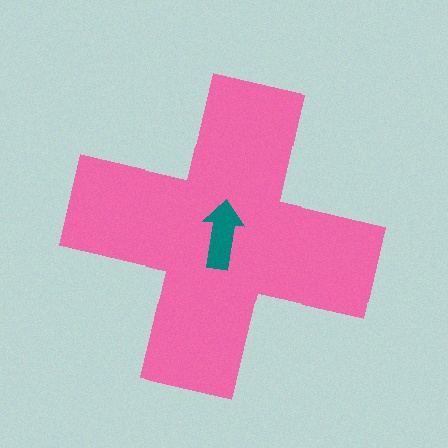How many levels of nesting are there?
2.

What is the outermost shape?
The pink cross.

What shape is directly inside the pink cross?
The teal arrow.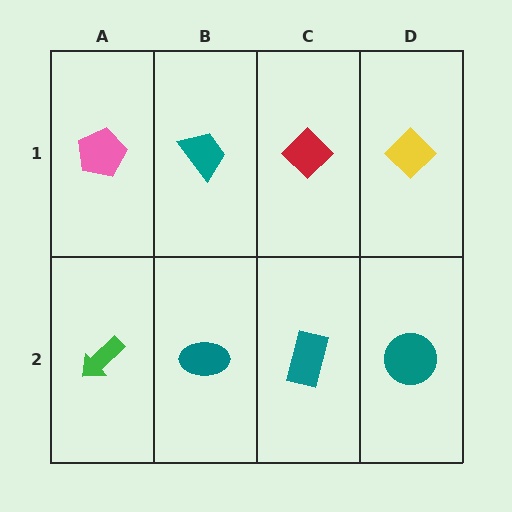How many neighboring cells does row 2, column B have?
3.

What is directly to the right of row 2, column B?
A teal rectangle.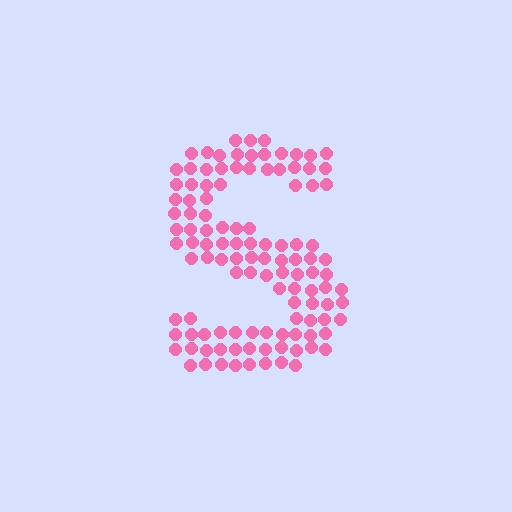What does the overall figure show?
The overall figure shows the letter S.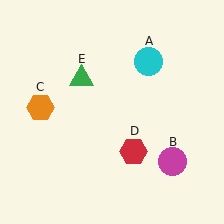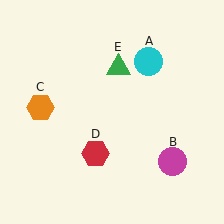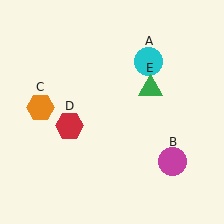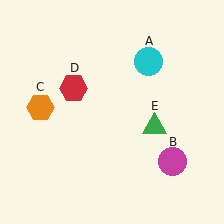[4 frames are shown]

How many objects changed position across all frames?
2 objects changed position: red hexagon (object D), green triangle (object E).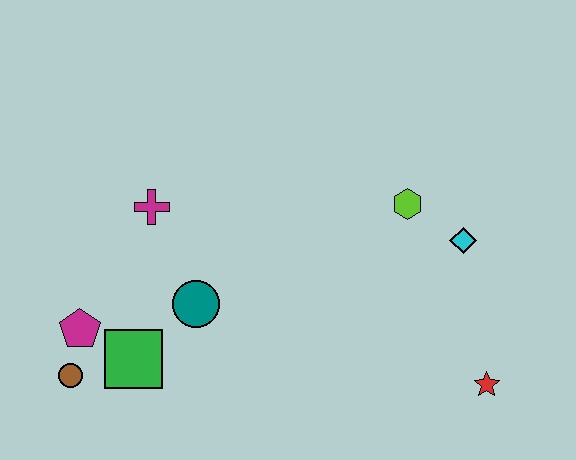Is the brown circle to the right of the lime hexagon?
No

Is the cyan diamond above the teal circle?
Yes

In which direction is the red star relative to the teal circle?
The red star is to the right of the teal circle.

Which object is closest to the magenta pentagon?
The brown circle is closest to the magenta pentagon.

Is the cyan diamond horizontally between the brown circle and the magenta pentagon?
No